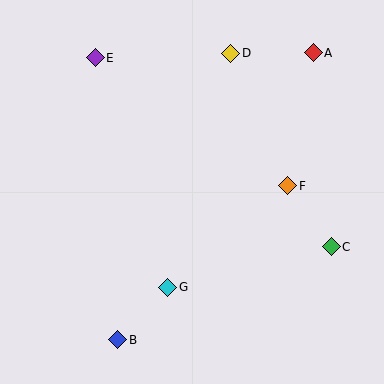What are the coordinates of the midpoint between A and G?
The midpoint between A and G is at (240, 170).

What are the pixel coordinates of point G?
Point G is at (168, 287).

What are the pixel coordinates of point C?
Point C is at (331, 247).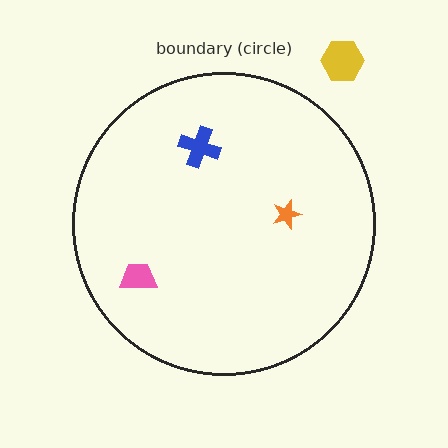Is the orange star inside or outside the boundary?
Inside.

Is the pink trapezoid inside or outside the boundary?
Inside.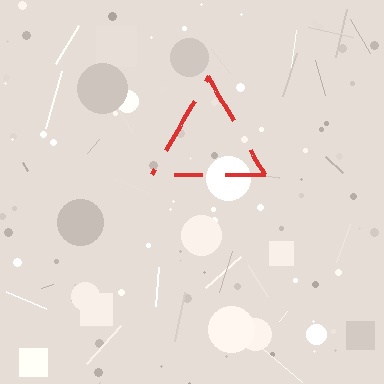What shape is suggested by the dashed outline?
The dashed outline suggests a triangle.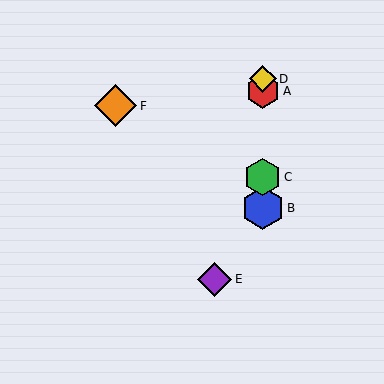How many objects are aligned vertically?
4 objects (A, B, C, D) are aligned vertically.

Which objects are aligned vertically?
Objects A, B, C, D are aligned vertically.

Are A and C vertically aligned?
Yes, both are at x≈263.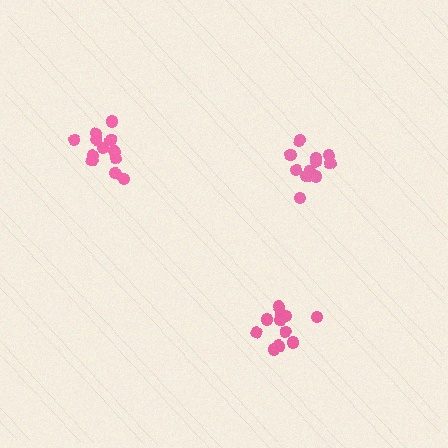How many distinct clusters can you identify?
There are 3 distinct clusters.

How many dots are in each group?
Group 1: 11 dots, Group 2: 12 dots, Group 3: 11 dots (34 total).